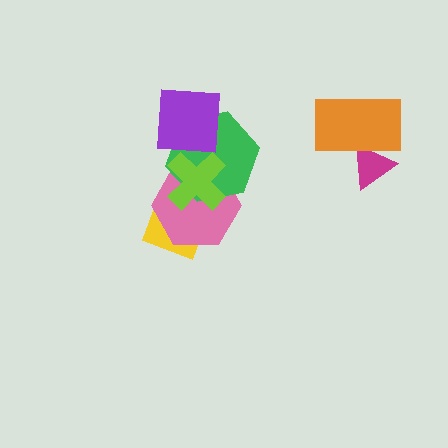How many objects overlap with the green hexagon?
3 objects overlap with the green hexagon.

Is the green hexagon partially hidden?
Yes, it is partially covered by another shape.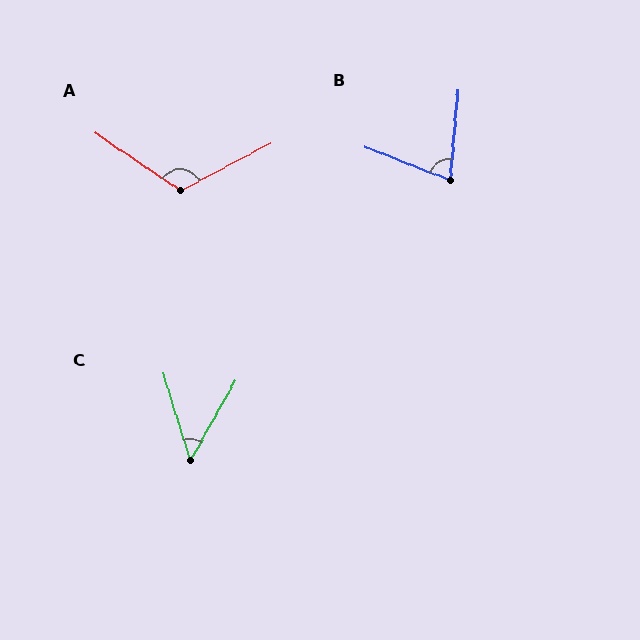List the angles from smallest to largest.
C (46°), B (74°), A (118°).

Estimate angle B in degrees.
Approximately 74 degrees.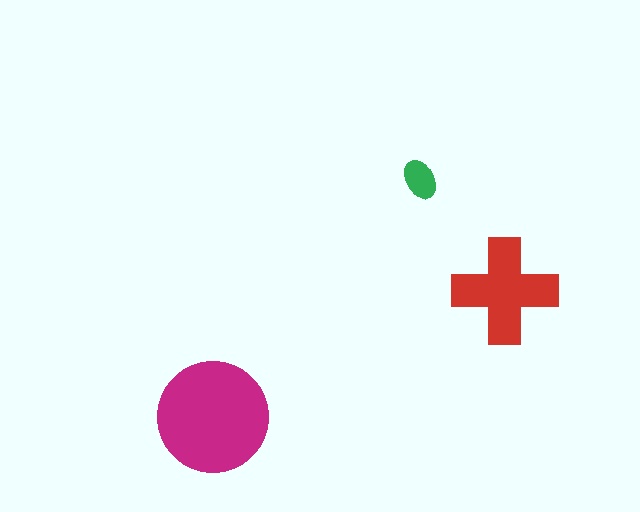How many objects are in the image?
There are 3 objects in the image.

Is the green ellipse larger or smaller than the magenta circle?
Smaller.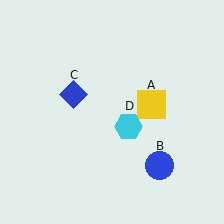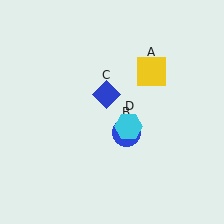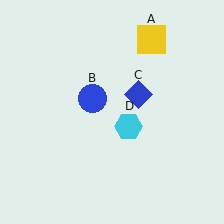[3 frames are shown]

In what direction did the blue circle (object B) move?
The blue circle (object B) moved up and to the left.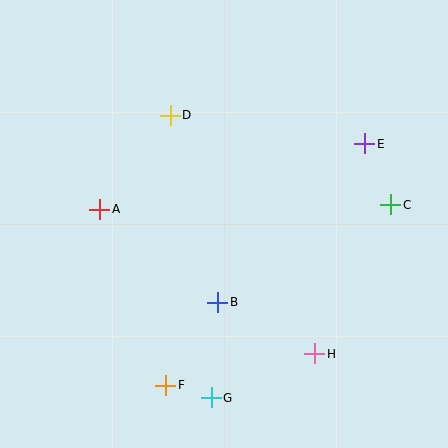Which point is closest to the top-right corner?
Point E is closest to the top-right corner.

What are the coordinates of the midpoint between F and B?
The midpoint between F and B is at (192, 344).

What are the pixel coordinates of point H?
Point H is at (315, 354).